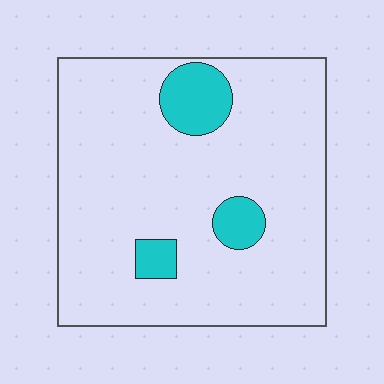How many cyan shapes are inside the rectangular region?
3.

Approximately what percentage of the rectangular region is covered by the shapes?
Approximately 10%.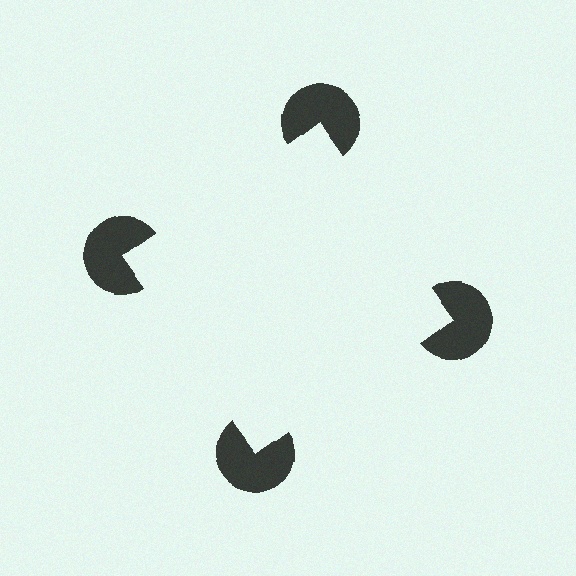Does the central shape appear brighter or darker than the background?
It typically appears slightly brighter than the background, even though no actual brightness change is drawn.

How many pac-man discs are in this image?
There are 4 — one at each vertex of the illusory square.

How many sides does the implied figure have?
4 sides.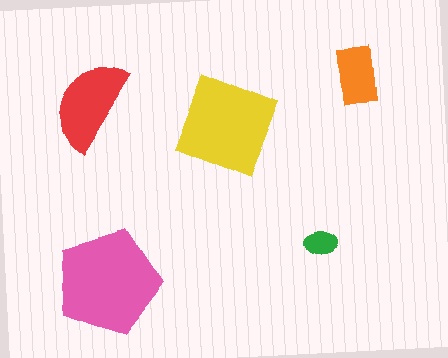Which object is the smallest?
The green ellipse.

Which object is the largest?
The pink pentagon.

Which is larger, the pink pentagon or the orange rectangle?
The pink pentagon.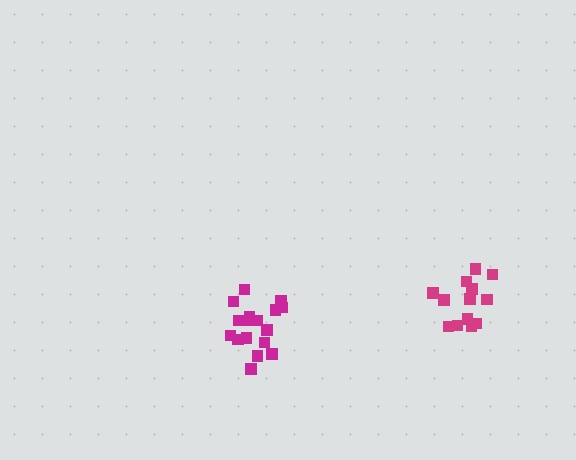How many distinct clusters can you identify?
There are 2 distinct clusters.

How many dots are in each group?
Group 1: 17 dots, Group 2: 13 dots (30 total).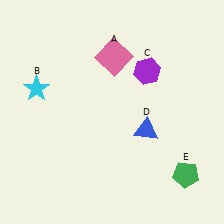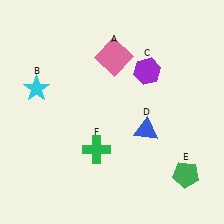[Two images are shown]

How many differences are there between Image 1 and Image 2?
There is 1 difference between the two images.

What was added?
A green cross (F) was added in Image 2.